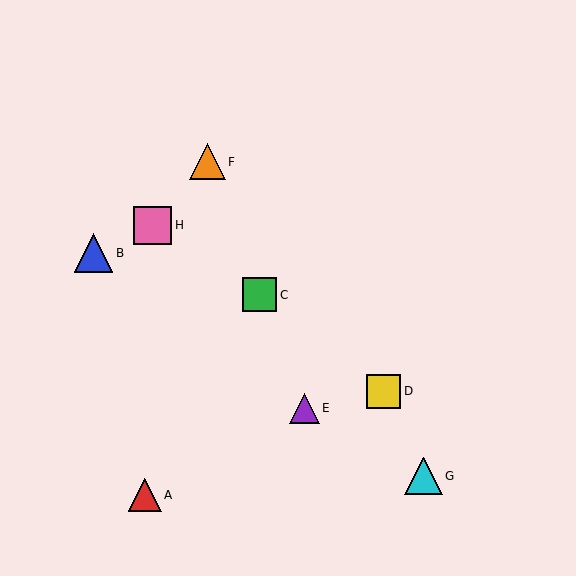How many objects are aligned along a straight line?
3 objects (C, E, F) are aligned along a straight line.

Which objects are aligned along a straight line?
Objects C, E, F are aligned along a straight line.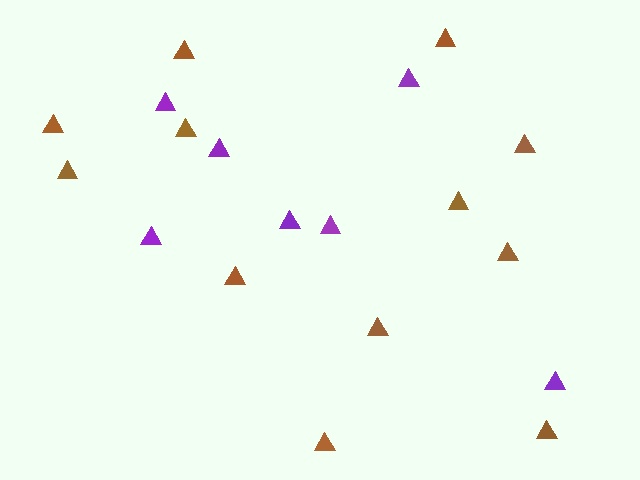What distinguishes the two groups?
There are 2 groups: one group of brown triangles (12) and one group of purple triangles (7).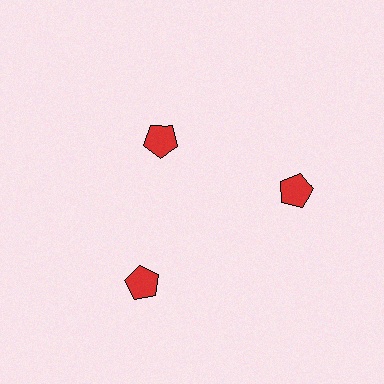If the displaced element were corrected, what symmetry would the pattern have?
It would have 3-fold rotational symmetry — the pattern would map onto itself every 120 degrees.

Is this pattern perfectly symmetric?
No. The 3 red pentagons are arranged in a ring, but one element near the 11 o'clock position is pulled inward toward the center, breaking the 3-fold rotational symmetry.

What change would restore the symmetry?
The symmetry would be restored by moving it outward, back onto the ring so that all 3 pentagons sit at equal angles and equal distance from the center.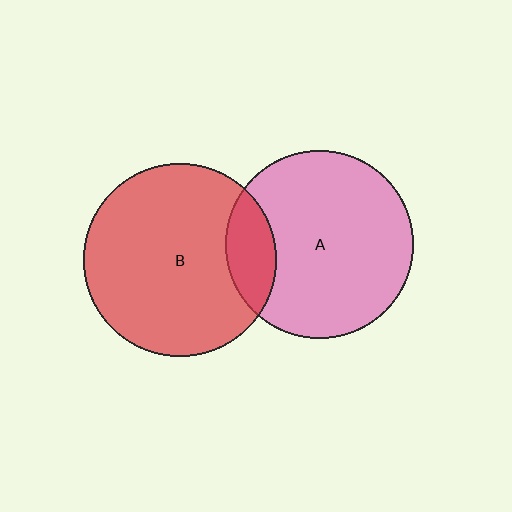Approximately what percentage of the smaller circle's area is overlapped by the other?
Approximately 15%.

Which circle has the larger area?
Circle B (red).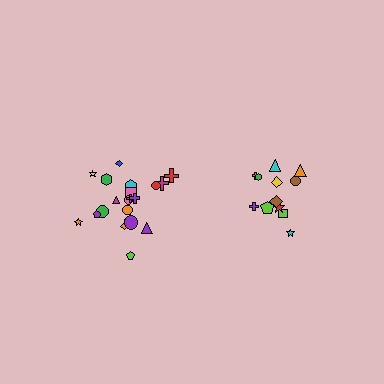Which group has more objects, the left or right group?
The left group.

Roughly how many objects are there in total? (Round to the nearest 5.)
Roughly 35 objects in total.